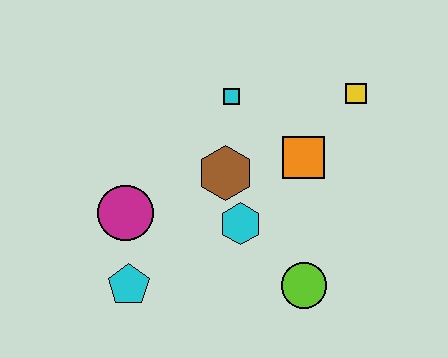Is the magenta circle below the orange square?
Yes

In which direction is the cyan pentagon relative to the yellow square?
The cyan pentagon is to the left of the yellow square.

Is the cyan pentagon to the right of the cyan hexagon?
No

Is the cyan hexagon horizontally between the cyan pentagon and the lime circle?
Yes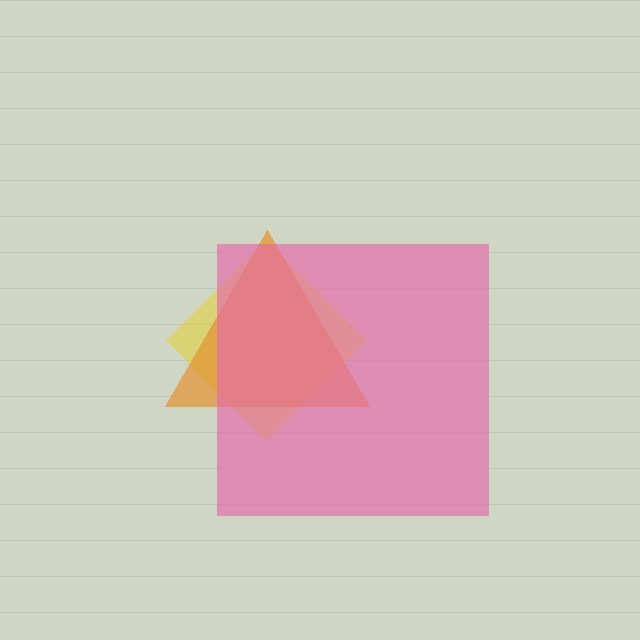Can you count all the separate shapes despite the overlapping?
Yes, there are 3 separate shapes.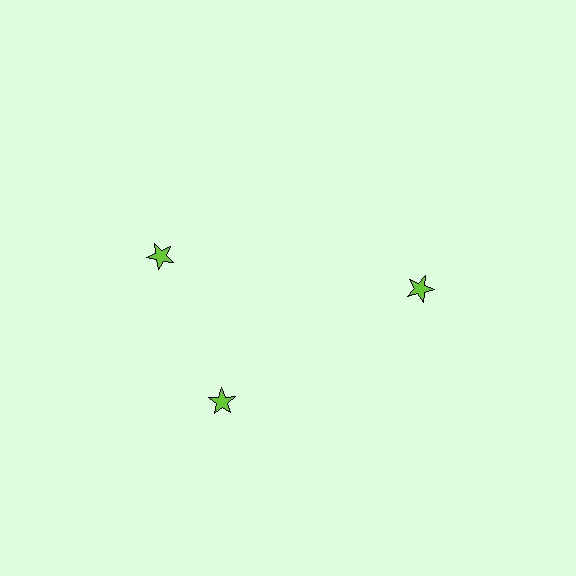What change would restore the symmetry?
The symmetry would be restored by rotating it back into even spacing with its neighbors so that all 3 stars sit at equal angles and equal distance from the center.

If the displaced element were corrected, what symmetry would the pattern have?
It would have 3-fold rotational symmetry — the pattern would map onto itself every 120 degrees.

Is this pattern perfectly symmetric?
No. The 3 lime stars are arranged in a ring, but one element near the 11 o'clock position is rotated out of alignment along the ring, breaking the 3-fold rotational symmetry.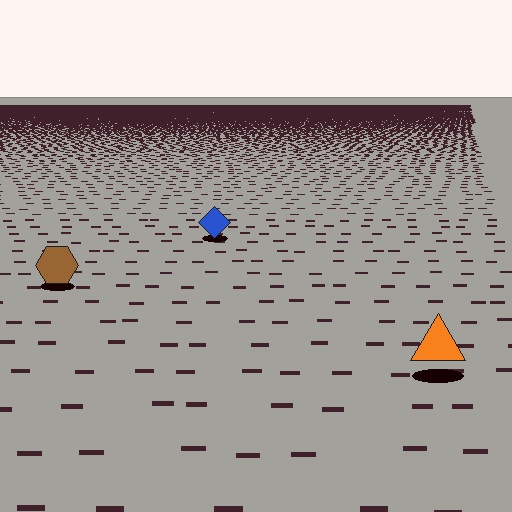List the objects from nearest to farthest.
From nearest to farthest: the orange triangle, the brown hexagon, the blue diamond.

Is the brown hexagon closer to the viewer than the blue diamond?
Yes. The brown hexagon is closer — you can tell from the texture gradient: the ground texture is coarser near it.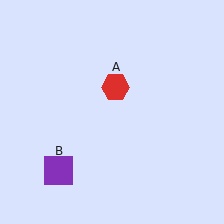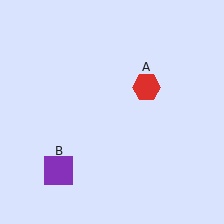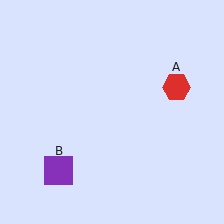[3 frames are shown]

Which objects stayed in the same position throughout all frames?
Purple square (object B) remained stationary.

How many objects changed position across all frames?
1 object changed position: red hexagon (object A).